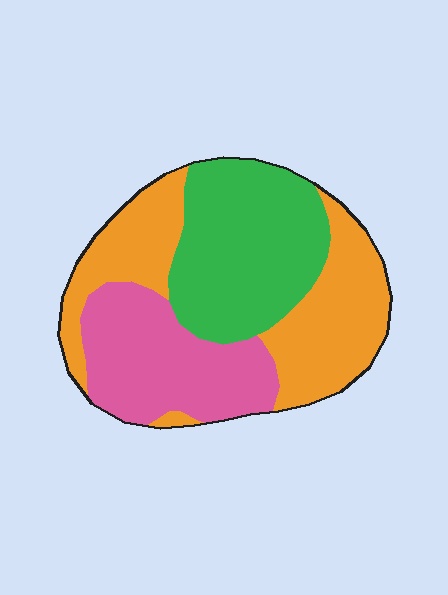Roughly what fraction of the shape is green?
Green covers around 35% of the shape.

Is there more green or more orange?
Orange.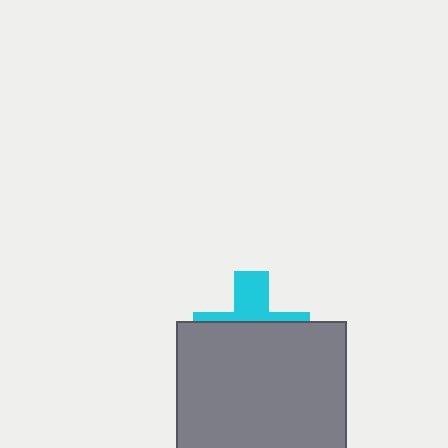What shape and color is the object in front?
The object in front is a gray square.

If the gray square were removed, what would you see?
You would see the complete cyan cross.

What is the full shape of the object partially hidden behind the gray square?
The partially hidden object is a cyan cross.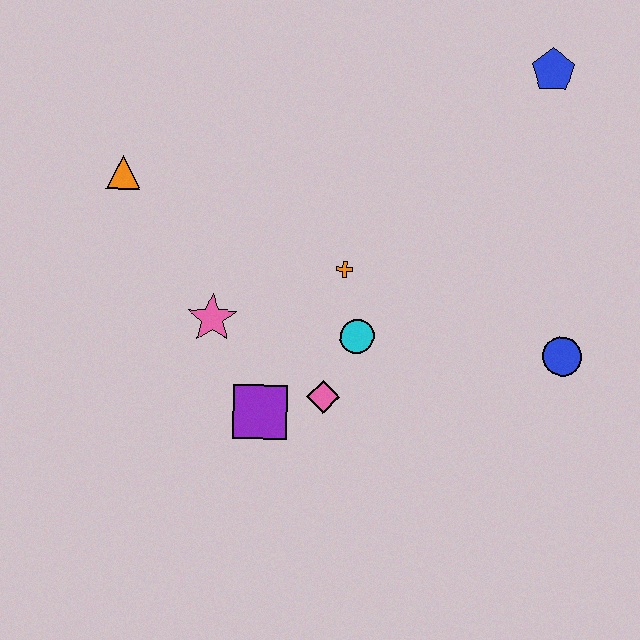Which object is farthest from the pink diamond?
The blue pentagon is farthest from the pink diamond.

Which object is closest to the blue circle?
The cyan circle is closest to the blue circle.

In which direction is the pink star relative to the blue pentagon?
The pink star is to the left of the blue pentagon.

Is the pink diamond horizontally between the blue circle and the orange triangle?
Yes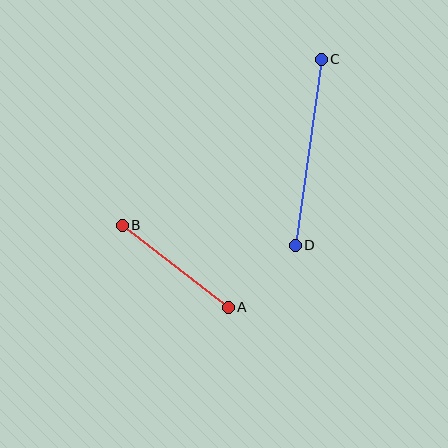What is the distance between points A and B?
The distance is approximately 134 pixels.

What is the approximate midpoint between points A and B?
The midpoint is at approximately (175, 266) pixels.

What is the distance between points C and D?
The distance is approximately 188 pixels.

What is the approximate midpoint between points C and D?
The midpoint is at approximately (308, 152) pixels.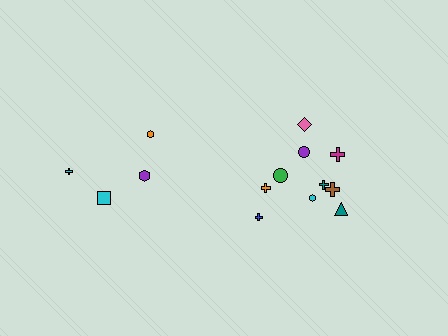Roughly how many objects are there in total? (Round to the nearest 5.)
Roughly 15 objects in total.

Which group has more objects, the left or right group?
The right group.